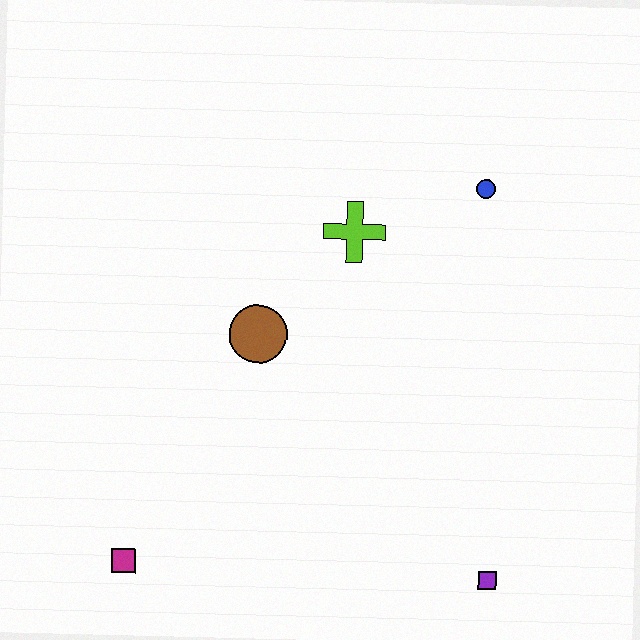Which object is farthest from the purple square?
The blue circle is farthest from the purple square.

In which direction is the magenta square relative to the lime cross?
The magenta square is below the lime cross.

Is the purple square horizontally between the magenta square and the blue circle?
No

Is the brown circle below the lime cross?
Yes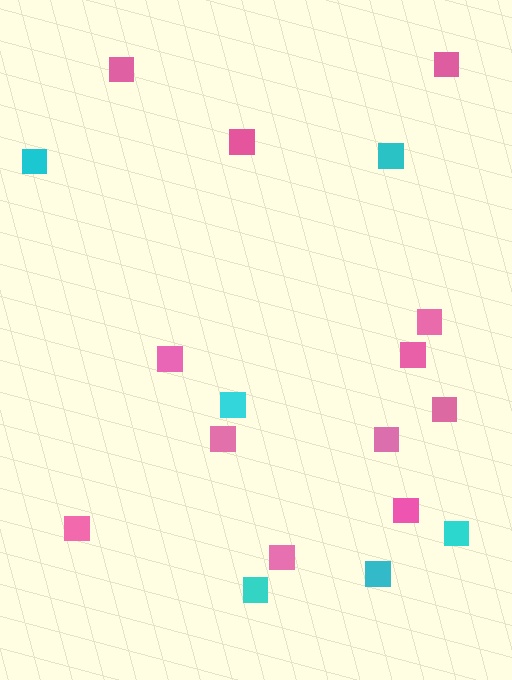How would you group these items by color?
There are 2 groups: one group of cyan squares (6) and one group of pink squares (12).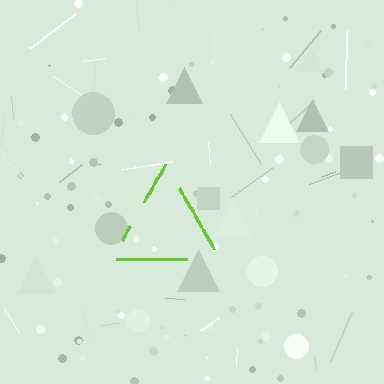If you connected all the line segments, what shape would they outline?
They would outline a triangle.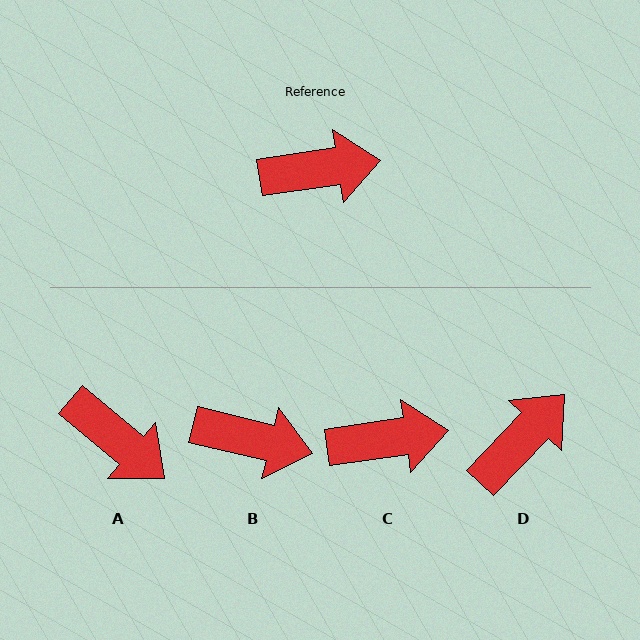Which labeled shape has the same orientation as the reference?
C.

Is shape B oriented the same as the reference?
No, it is off by about 22 degrees.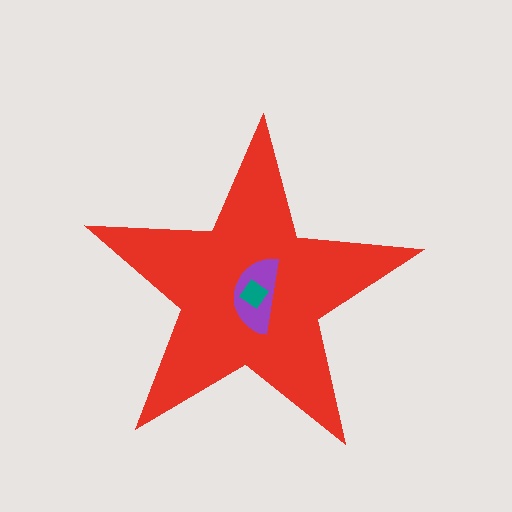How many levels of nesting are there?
3.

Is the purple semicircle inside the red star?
Yes.